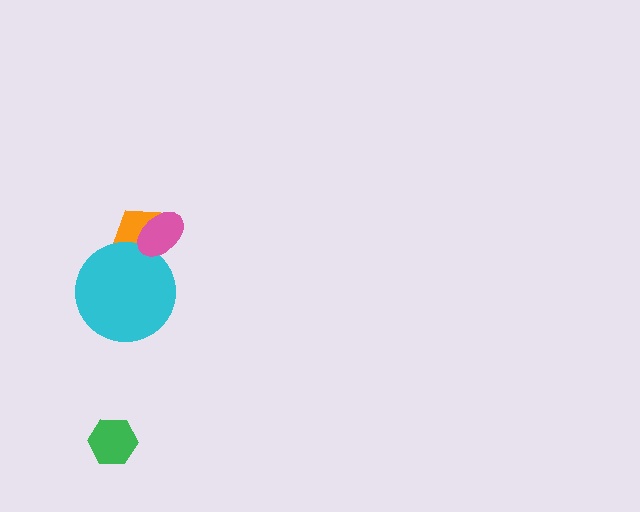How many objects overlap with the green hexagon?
0 objects overlap with the green hexagon.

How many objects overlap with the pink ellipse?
2 objects overlap with the pink ellipse.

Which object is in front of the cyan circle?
The pink ellipse is in front of the cyan circle.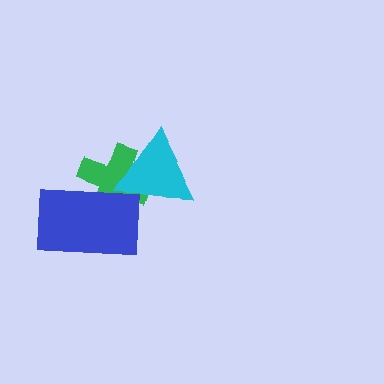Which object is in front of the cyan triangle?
The blue rectangle is in front of the cyan triangle.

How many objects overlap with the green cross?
2 objects overlap with the green cross.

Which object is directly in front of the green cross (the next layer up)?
The cyan triangle is directly in front of the green cross.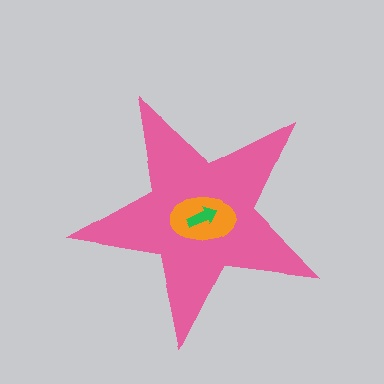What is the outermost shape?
The pink star.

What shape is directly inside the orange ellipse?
The green arrow.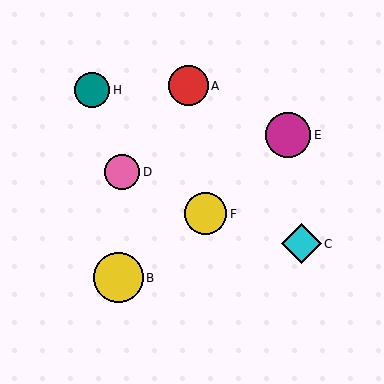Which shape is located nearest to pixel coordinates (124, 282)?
The yellow circle (labeled B) at (118, 278) is nearest to that location.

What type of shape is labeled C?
Shape C is a cyan diamond.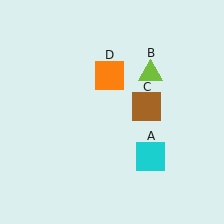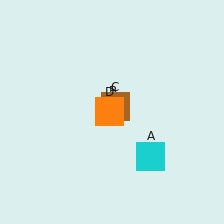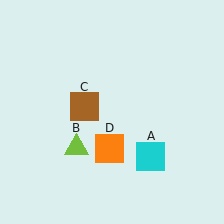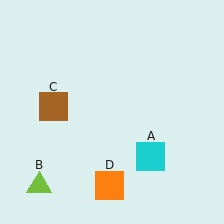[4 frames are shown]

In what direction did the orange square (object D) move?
The orange square (object D) moved down.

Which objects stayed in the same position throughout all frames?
Cyan square (object A) remained stationary.